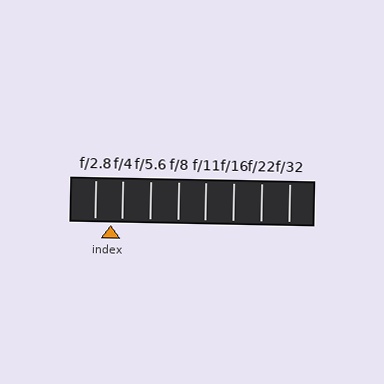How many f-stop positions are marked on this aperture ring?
There are 8 f-stop positions marked.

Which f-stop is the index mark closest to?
The index mark is closest to f/4.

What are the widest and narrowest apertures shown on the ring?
The widest aperture shown is f/2.8 and the narrowest is f/32.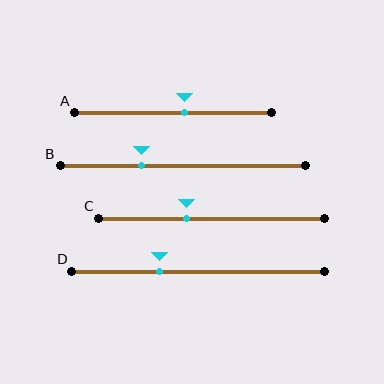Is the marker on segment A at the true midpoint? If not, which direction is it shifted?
No, the marker on segment A is shifted to the right by about 6% of the segment length.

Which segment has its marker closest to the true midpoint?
Segment A has its marker closest to the true midpoint.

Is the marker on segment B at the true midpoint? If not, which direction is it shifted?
No, the marker on segment B is shifted to the left by about 17% of the segment length.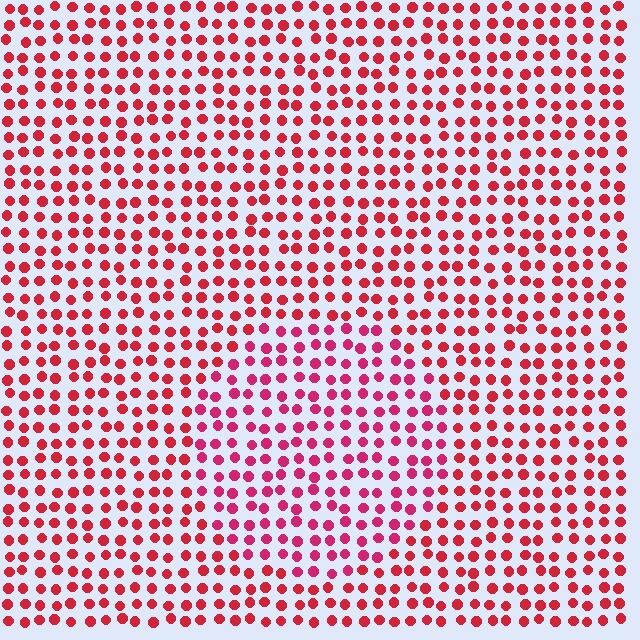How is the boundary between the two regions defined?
The boundary is defined purely by a slight shift in hue (about 20 degrees). Spacing, size, and orientation are identical on both sides.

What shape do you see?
I see a circle.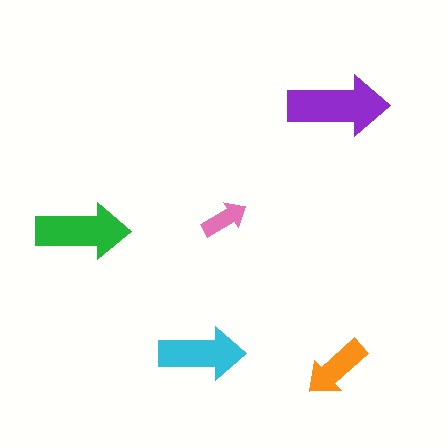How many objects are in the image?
There are 5 objects in the image.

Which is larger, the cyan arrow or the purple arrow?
The purple one.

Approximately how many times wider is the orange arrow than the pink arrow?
About 1.5 times wider.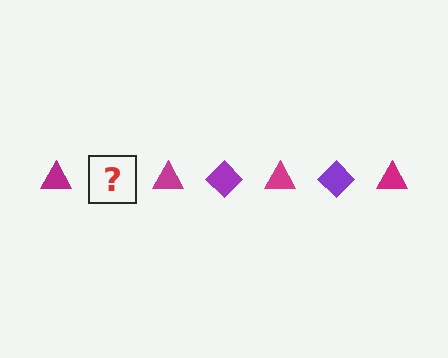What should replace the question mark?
The question mark should be replaced with a purple diamond.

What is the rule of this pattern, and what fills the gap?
The rule is that the pattern alternates between magenta triangle and purple diamond. The gap should be filled with a purple diamond.